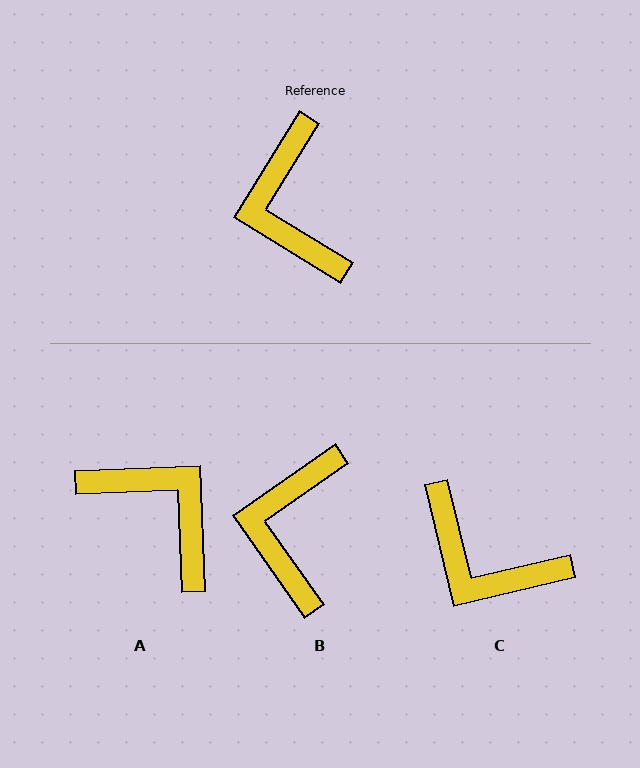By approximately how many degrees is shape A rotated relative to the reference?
Approximately 146 degrees clockwise.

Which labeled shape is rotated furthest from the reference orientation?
A, about 146 degrees away.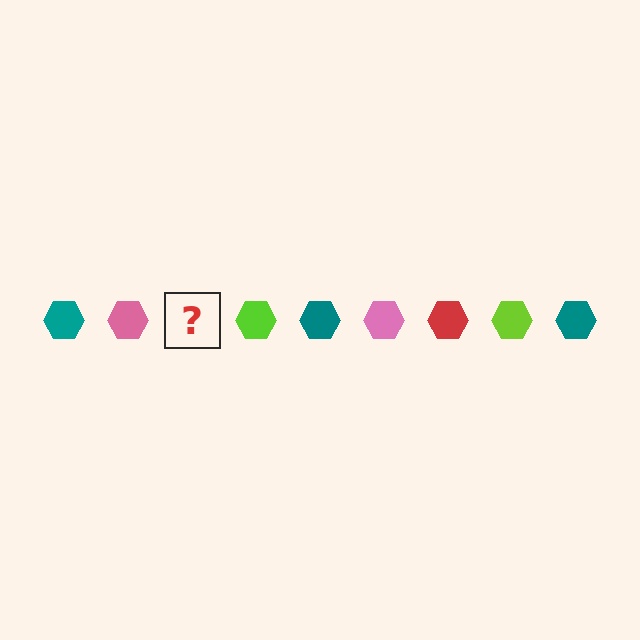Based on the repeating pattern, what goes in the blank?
The blank should be a red hexagon.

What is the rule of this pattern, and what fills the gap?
The rule is that the pattern cycles through teal, pink, red, lime hexagons. The gap should be filled with a red hexagon.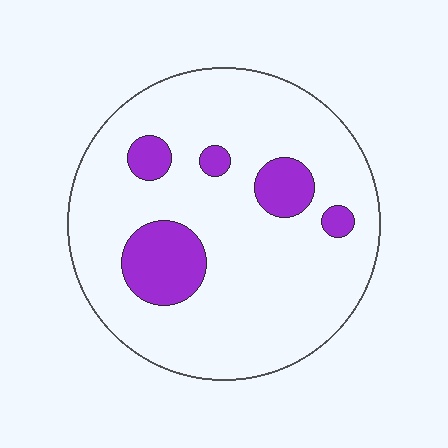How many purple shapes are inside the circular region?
5.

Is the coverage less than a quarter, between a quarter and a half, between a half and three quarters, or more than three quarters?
Less than a quarter.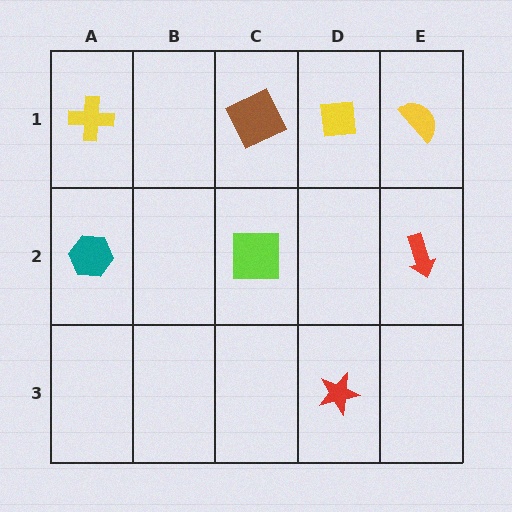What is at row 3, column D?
A red star.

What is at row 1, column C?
A brown square.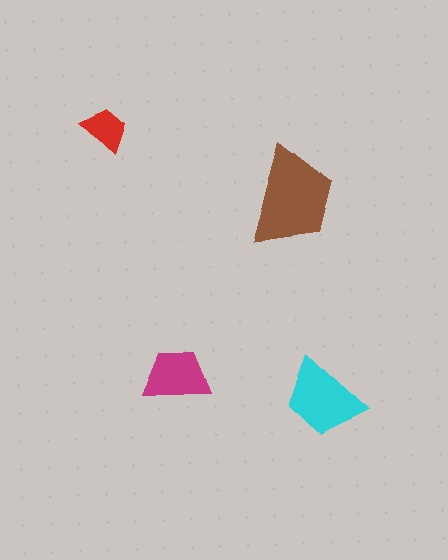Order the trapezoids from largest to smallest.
the brown one, the cyan one, the magenta one, the red one.